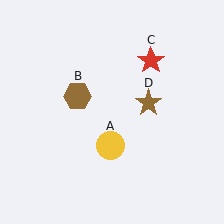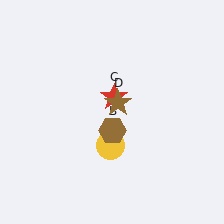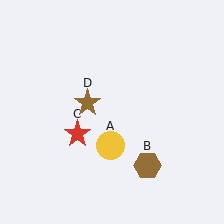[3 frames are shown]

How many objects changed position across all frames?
3 objects changed position: brown hexagon (object B), red star (object C), brown star (object D).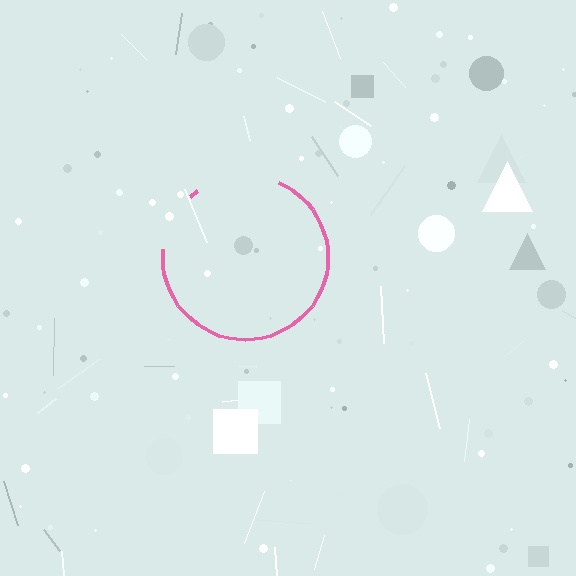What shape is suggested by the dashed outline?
The dashed outline suggests a circle.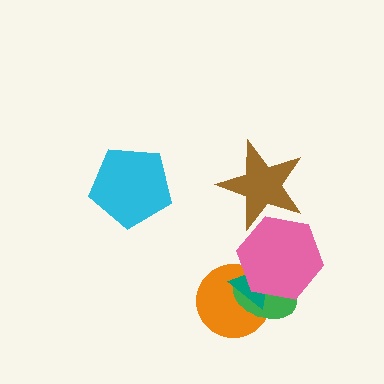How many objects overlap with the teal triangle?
3 objects overlap with the teal triangle.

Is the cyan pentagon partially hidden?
No, no other shape covers it.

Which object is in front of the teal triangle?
The pink hexagon is in front of the teal triangle.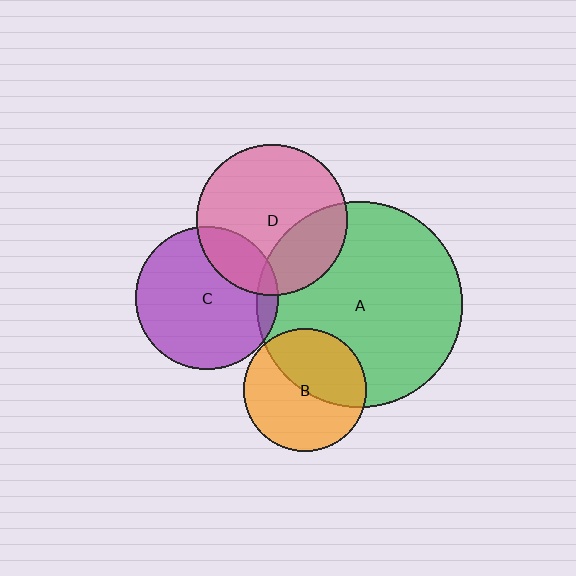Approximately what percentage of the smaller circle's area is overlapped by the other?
Approximately 45%.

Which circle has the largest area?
Circle A (green).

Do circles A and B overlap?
Yes.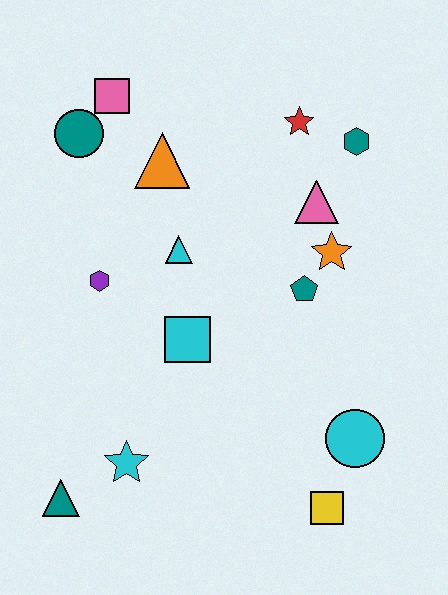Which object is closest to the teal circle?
The pink square is closest to the teal circle.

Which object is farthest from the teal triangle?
The teal hexagon is farthest from the teal triangle.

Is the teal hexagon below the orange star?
No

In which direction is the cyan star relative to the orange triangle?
The cyan star is below the orange triangle.